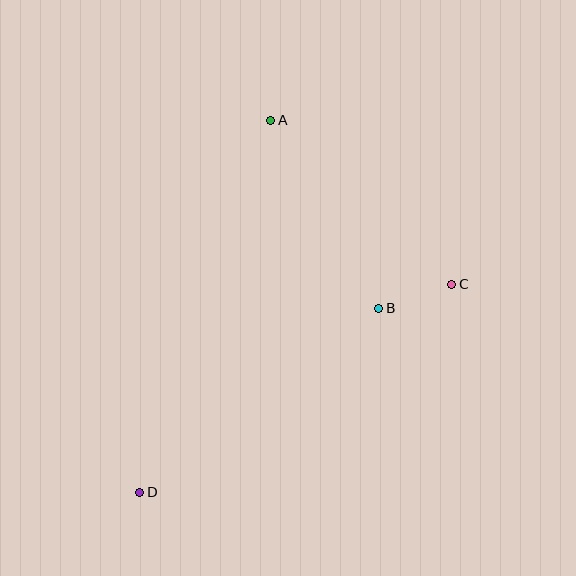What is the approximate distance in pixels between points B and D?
The distance between B and D is approximately 302 pixels.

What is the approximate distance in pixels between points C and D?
The distance between C and D is approximately 375 pixels.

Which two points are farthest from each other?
Points A and D are farthest from each other.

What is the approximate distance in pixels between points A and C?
The distance between A and C is approximately 245 pixels.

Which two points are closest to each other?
Points B and C are closest to each other.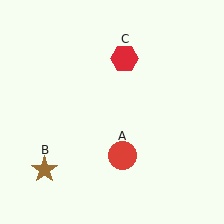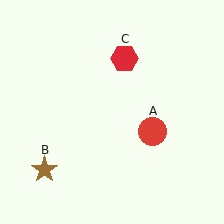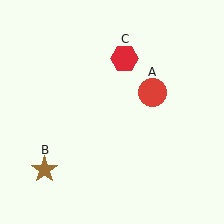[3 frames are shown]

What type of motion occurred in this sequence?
The red circle (object A) rotated counterclockwise around the center of the scene.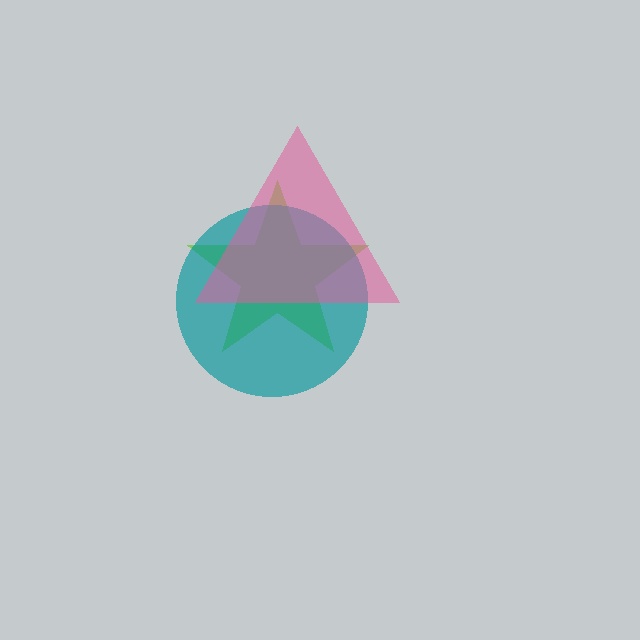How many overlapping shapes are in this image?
There are 3 overlapping shapes in the image.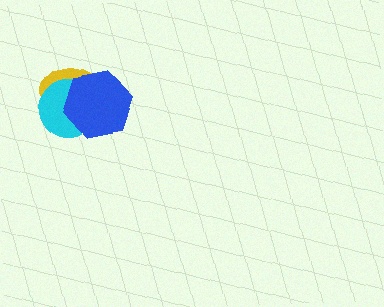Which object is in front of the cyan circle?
The blue hexagon is in front of the cyan circle.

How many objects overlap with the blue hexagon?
2 objects overlap with the blue hexagon.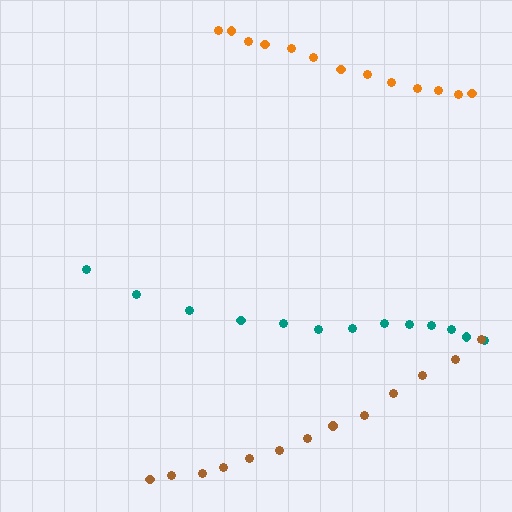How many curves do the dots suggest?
There are 3 distinct paths.